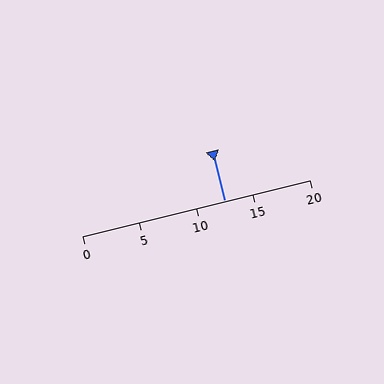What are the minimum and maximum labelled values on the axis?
The axis runs from 0 to 20.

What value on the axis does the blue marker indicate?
The marker indicates approximately 12.5.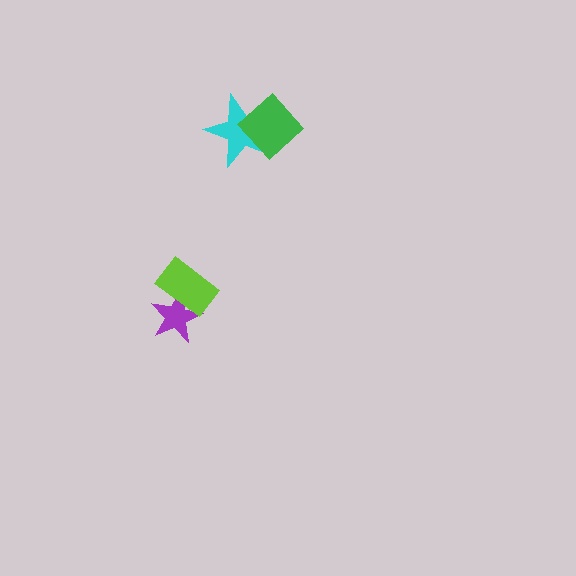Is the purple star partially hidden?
Yes, it is partially covered by another shape.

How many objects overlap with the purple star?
1 object overlaps with the purple star.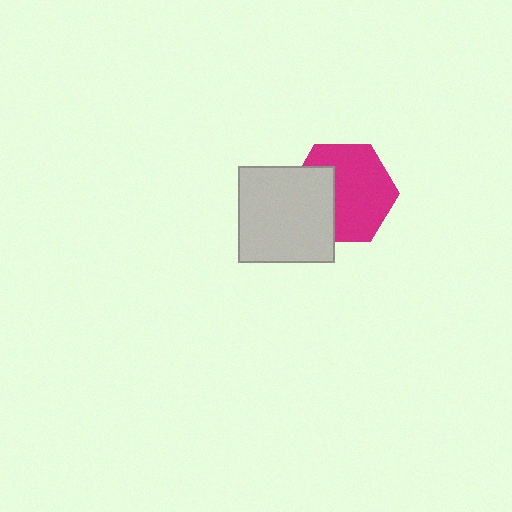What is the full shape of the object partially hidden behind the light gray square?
The partially hidden object is a magenta hexagon.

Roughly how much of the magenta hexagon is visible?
Most of it is visible (roughly 66%).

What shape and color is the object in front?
The object in front is a light gray square.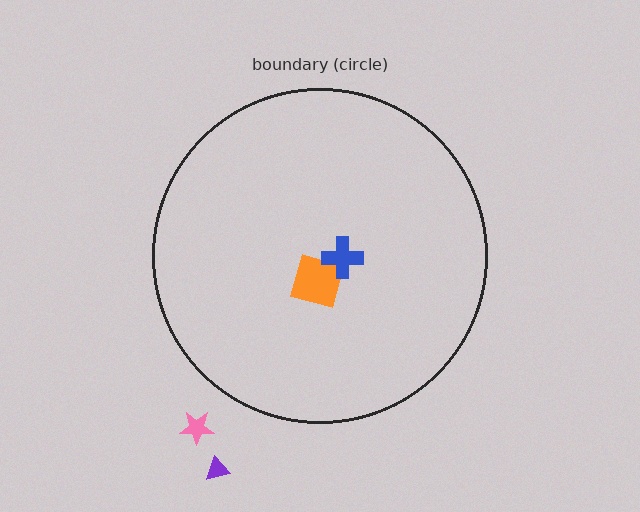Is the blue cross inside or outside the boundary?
Inside.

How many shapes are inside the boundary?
2 inside, 2 outside.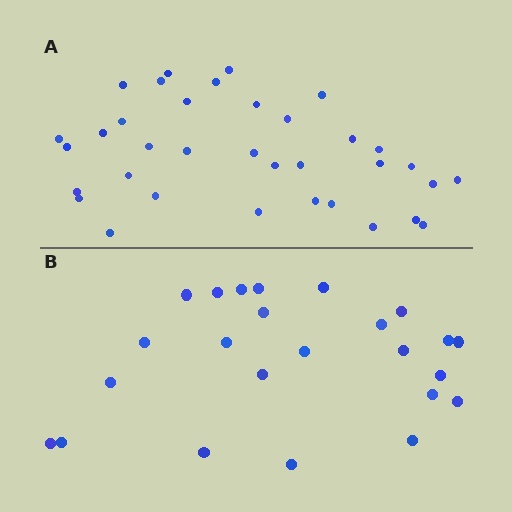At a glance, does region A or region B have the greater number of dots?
Region A (the top region) has more dots.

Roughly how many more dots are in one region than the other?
Region A has roughly 12 or so more dots than region B.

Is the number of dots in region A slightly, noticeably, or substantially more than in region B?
Region A has substantially more. The ratio is roughly 1.5 to 1.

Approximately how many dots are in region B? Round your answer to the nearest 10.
About 20 dots. (The exact count is 24, which rounds to 20.)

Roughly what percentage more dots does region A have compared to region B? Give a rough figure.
About 45% more.